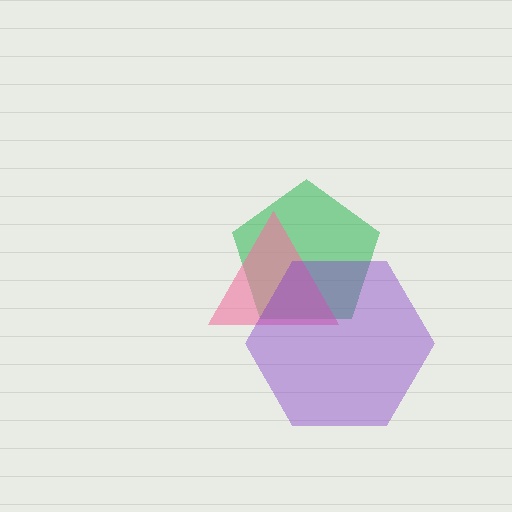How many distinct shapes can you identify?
There are 3 distinct shapes: a green pentagon, a pink triangle, a purple hexagon.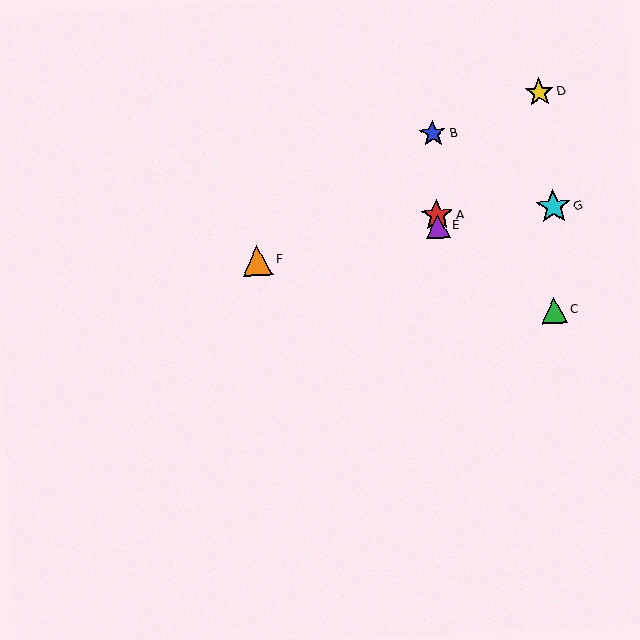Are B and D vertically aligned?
No, B is at x≈433 and D is at x≈539.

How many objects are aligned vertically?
3 objects (A, B, E) are aligned vertically.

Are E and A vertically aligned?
Yes, both are at x≈437.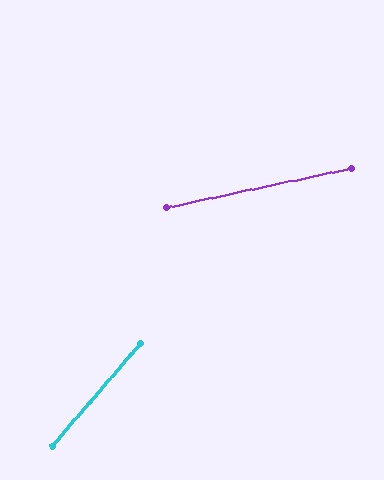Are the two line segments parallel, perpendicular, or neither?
Neither parallel nor perpendicular — they differ by about 37°.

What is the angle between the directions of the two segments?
Approximately 37 degrees.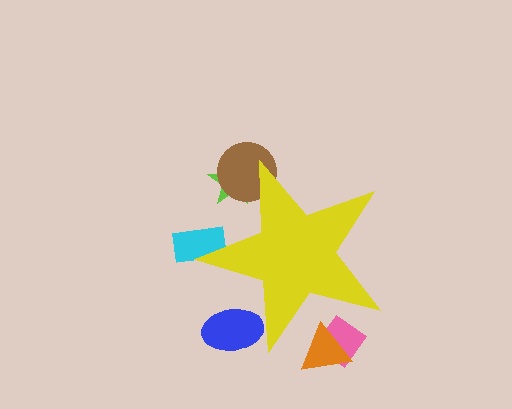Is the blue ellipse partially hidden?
Yes, the blue ellipse is partially hidden behind the yellow star.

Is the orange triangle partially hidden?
Yes, the orange triangle is partially hidden behind the yellow star.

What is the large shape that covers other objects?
A yellow star.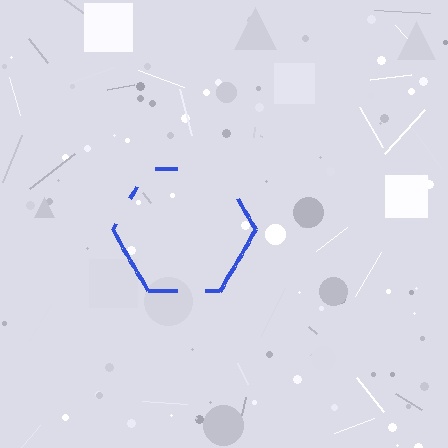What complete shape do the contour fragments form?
The contour fragments form a hexagon.